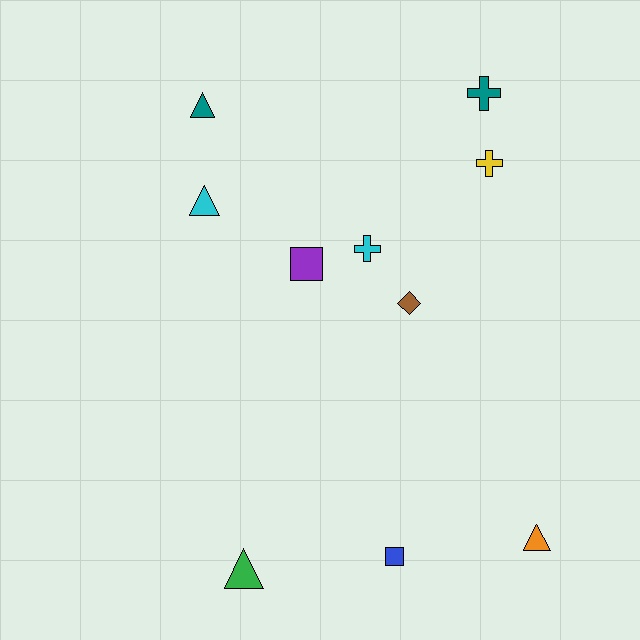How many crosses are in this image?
There are 3 crosses.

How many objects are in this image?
There are 10 objects.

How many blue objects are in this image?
There is 1 blue object.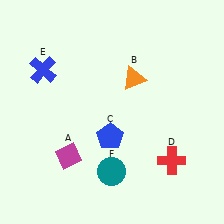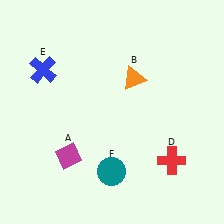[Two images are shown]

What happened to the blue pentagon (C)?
The blue pentagon (C) was removed in Image 2. It was in the bottom-left area of Image 1.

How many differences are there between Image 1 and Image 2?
There is 1 difference between the two images.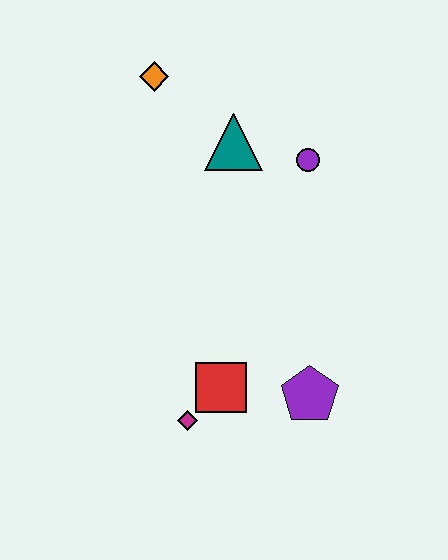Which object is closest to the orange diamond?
The teal triangle is closest to the orange diamond.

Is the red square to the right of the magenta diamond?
Yes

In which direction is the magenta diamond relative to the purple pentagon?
The magenta diamond is to the left of the purple pentagon.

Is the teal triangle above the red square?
Yes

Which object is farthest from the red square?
The orange diamond is farthest from the red square.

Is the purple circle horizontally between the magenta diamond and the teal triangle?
No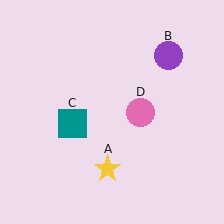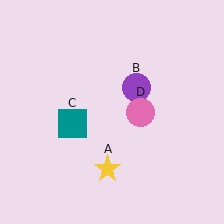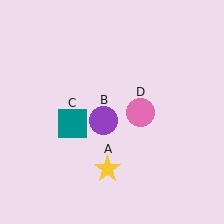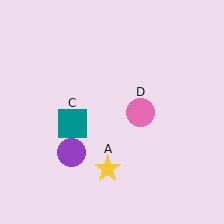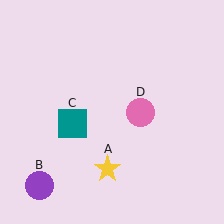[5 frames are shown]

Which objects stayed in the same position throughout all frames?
Yellow star (object A) and teal square (object C) and pink circle (object D) remained stationary.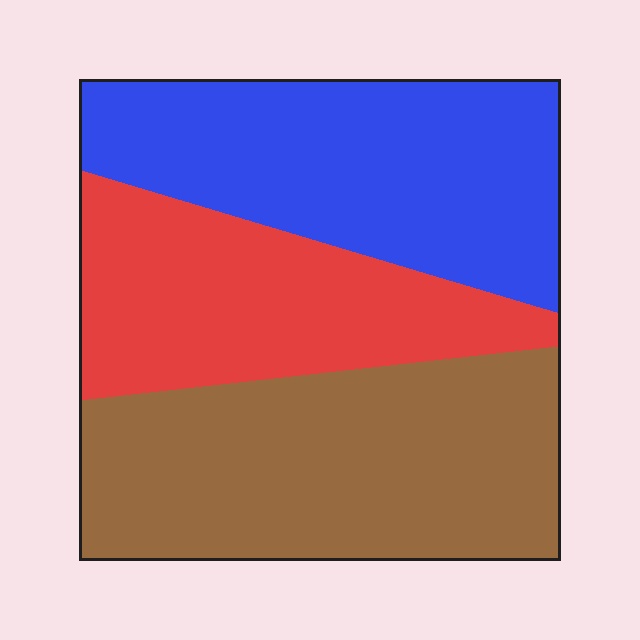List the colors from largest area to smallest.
From largest to smallest: brown, blue, red.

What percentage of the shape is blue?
Blue takes up between a quarter and a half of the shape.